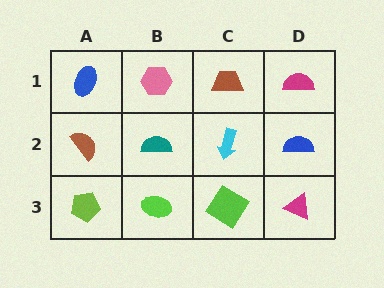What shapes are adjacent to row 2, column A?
A blue ellipse (row 1, column A), a lime pentagon (row 3, column A), a teal semicircle (row 2, column B).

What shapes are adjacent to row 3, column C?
A cyan arrow (row 2, column C), a lime ellipse (row 3, column B), a magenta triangle (row 3, column D).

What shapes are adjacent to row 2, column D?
A magenta semicircle (row 1, column D), a magenta triangle (row 3, column D), a cyan arrow (row 2, column C).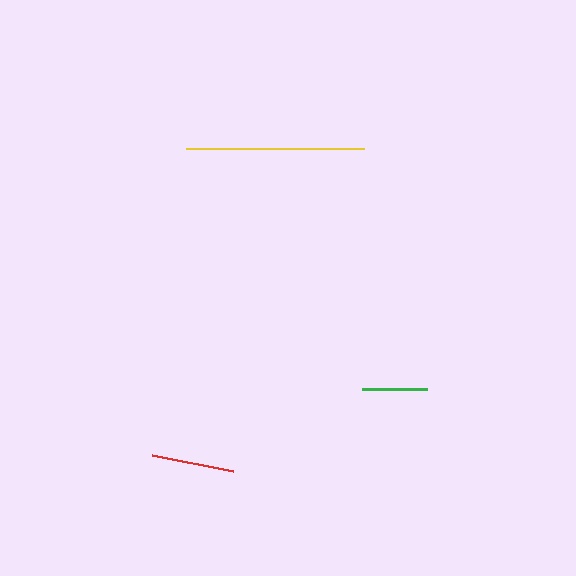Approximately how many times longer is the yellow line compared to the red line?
The yellow line is approximately 2.2 times the length of the red line.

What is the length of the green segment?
The green segment is approximately 64 pixels long.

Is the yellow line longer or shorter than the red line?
The yellow line is longer than the red line.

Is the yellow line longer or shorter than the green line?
The yellow line is longer than the green line.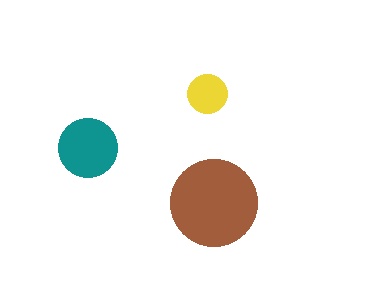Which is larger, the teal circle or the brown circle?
The brown one.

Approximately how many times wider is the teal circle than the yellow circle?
About 1.5 times wider.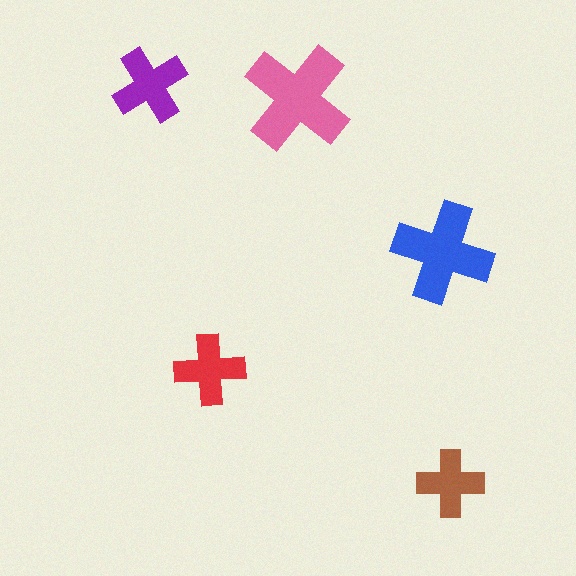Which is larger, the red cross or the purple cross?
The purple one.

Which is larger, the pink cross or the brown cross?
The pink one.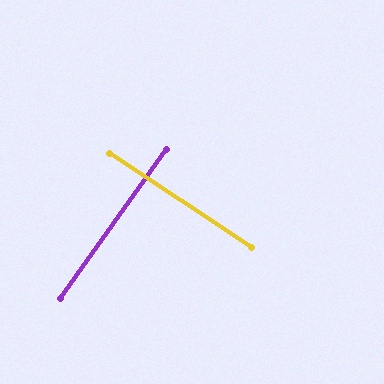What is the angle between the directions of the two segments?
Approximately 88 degrees.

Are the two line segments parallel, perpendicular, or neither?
Perpendicular — they meet at approximately 88°.